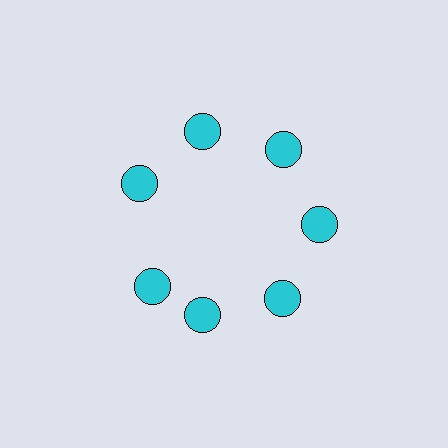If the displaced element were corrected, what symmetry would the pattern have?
It would have 7-fold rotational symmetry — the pattern would map onto itself every 51 degrees.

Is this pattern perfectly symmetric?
No. The 7 cyan circles are arranged in a ring, but one element near the 8 o'clock position is rotated out of alignment along the ring, breaking the 7-fold rotational symmetry.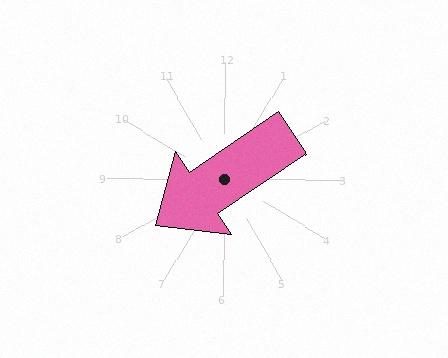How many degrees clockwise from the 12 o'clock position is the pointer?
Approximately 236 degrees.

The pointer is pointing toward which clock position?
Roughly 8 o'clock.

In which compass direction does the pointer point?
Southwest.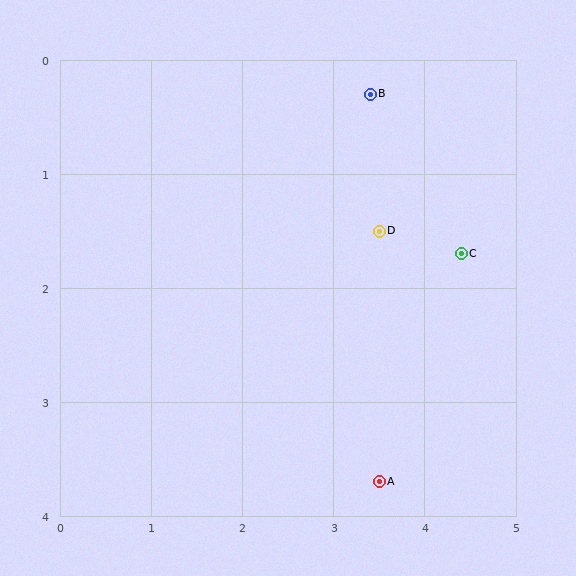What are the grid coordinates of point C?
Point C is at approximately (4.4, 1.7).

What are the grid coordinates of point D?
Point D is at approximately (3.5, 1.5).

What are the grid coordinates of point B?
Point B is at approximately (3.4, 0.3).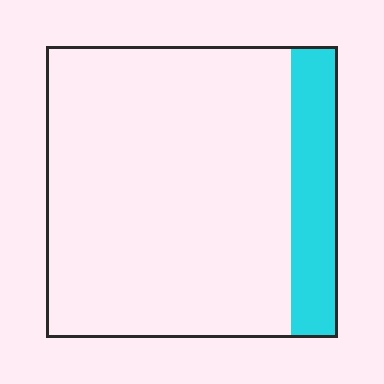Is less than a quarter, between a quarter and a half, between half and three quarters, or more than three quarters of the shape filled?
Less than a quarter.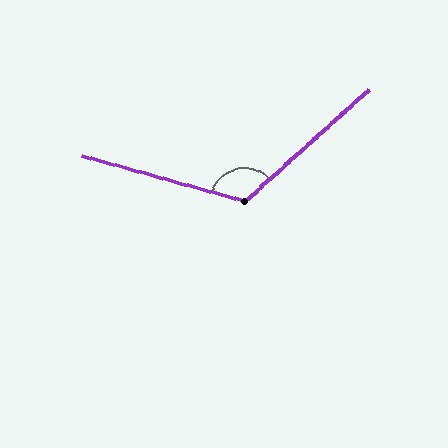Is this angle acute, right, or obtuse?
It is obtuse.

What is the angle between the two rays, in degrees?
Approximately 123 degrees.